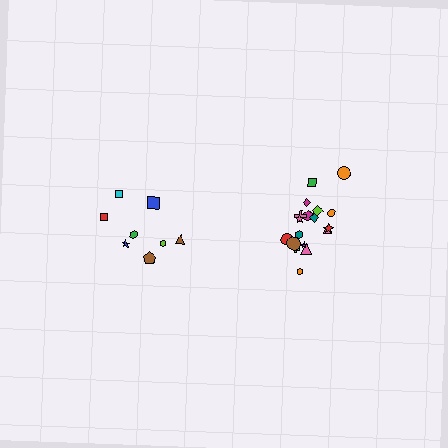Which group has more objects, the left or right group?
The right group.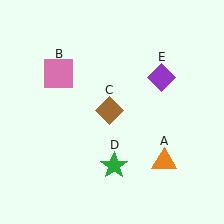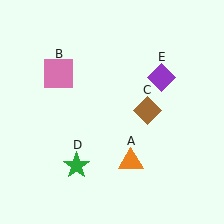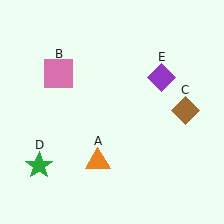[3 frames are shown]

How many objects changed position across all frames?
3 objects changed position: orange triangle (object A), brown diamond (object C), green star (object D).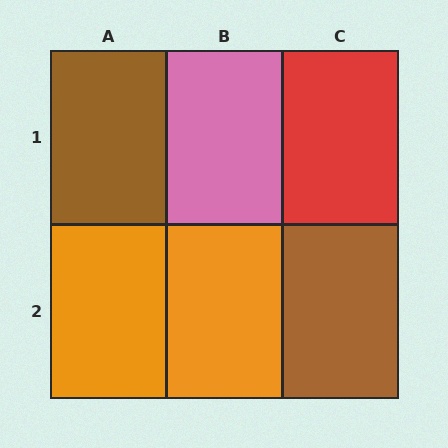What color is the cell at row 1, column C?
Red.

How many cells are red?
1 cell is red.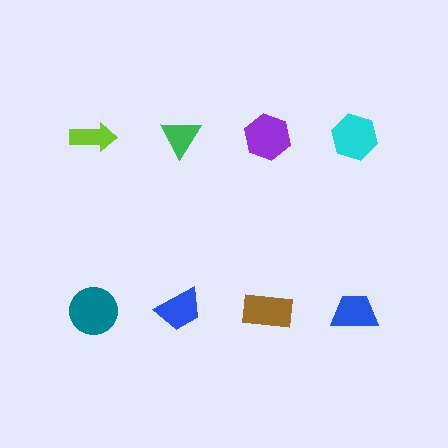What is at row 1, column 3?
A purple hexagon.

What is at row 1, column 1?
A lime arrow.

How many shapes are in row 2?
4 shapes.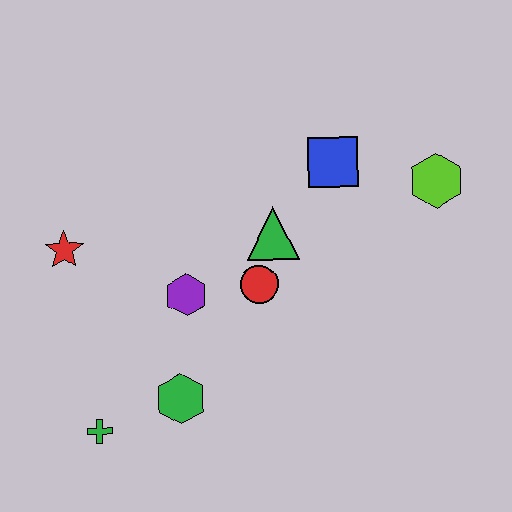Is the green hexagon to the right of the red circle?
No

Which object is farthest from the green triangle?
The green cross is farthest from the green triangle.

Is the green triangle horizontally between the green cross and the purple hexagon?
No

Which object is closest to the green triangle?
The red circle is closest to the green triangle.